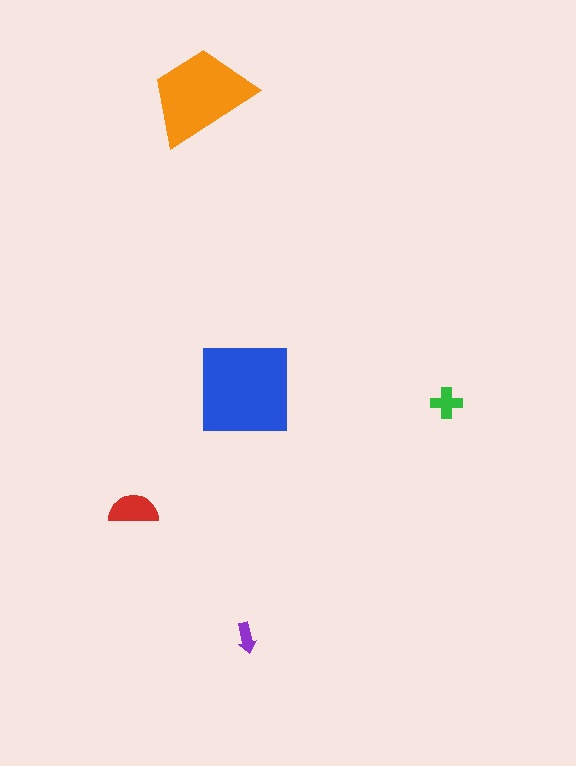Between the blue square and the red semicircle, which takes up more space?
The blue square.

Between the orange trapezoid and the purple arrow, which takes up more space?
The orange trapezoid.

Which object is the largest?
The blue square.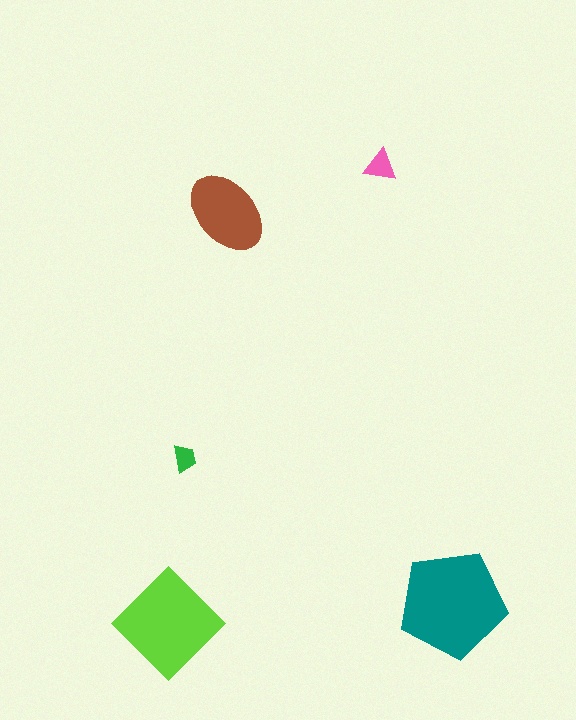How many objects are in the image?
There are 5 objects in the image.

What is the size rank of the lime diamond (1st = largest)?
2nd.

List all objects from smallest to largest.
The green trapezoid, the pink triangle, the brown ellipse, the lime diamond, the teal pentagon.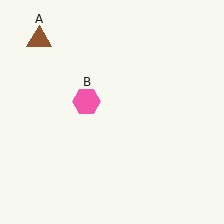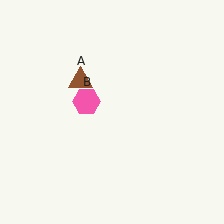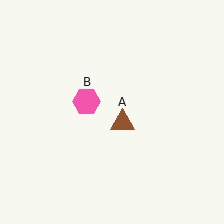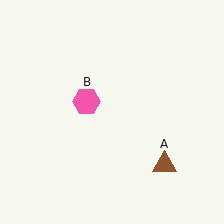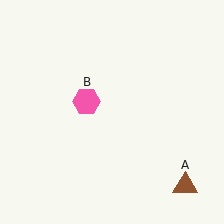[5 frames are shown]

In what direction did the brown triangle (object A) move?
The brown triangle (object A) moved down and to the right.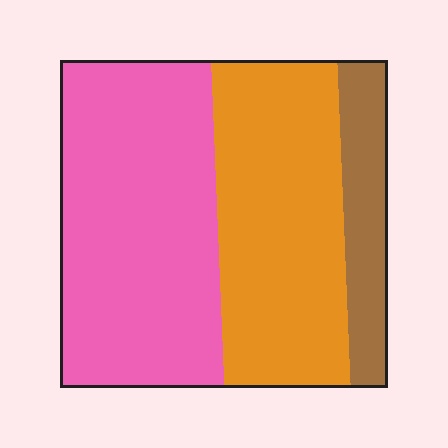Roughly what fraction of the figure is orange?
Orange takes up about three eighths (3/8) of the figure.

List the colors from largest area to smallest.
From largest to smallest: pink, orange, brown.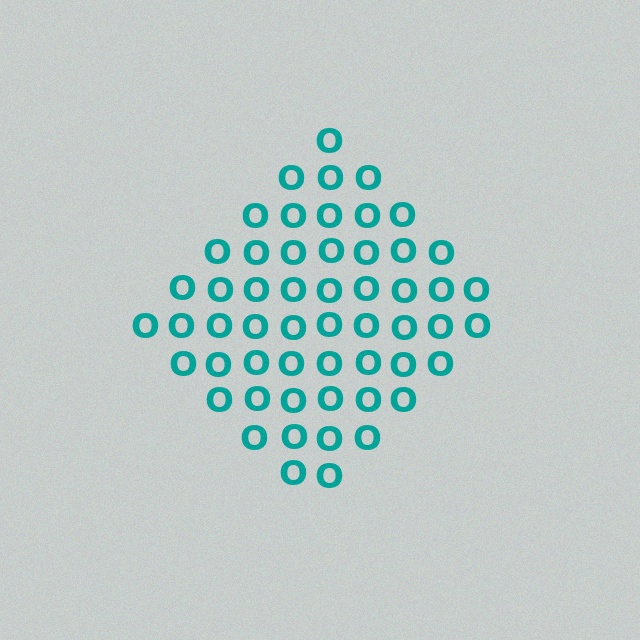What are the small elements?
The small elements are letter O's.